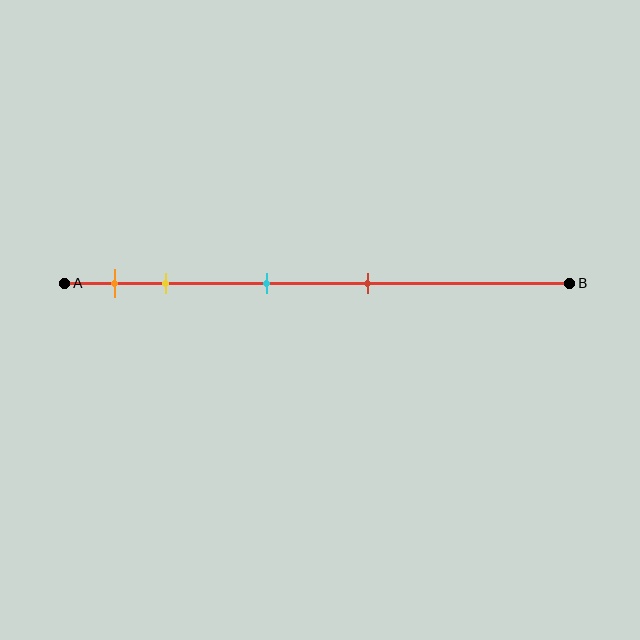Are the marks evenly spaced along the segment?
No, the marks are not evenly spaced.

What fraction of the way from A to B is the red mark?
The red mark is approximately 60% (0.6) of the way from A to B.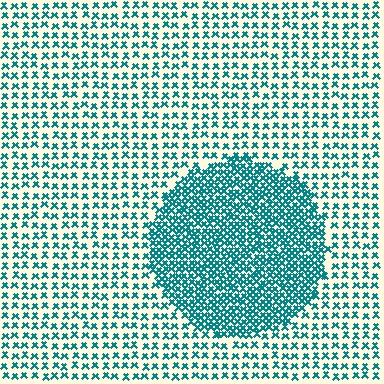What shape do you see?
I see a circle.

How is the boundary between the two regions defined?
The boundary is defined by a change in element density (approximately 2.4x ratio). All elements are the same color, size, and shape.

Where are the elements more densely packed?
The elements are more densely packed inside the circle boundary.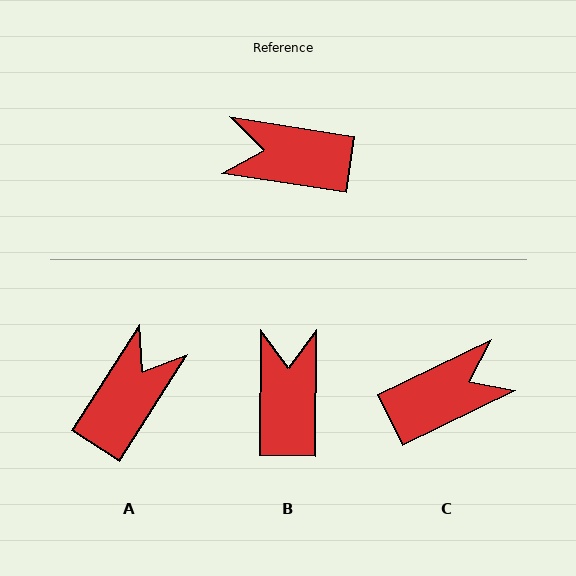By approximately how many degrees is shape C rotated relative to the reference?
Approximately 145 degrees clockwise.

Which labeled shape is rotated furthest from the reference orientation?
C, about 145 degrees away.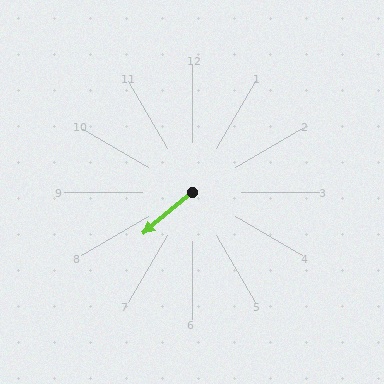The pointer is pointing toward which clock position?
Roughly 8 o'clock.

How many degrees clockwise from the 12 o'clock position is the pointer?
Approximately 230 degrees.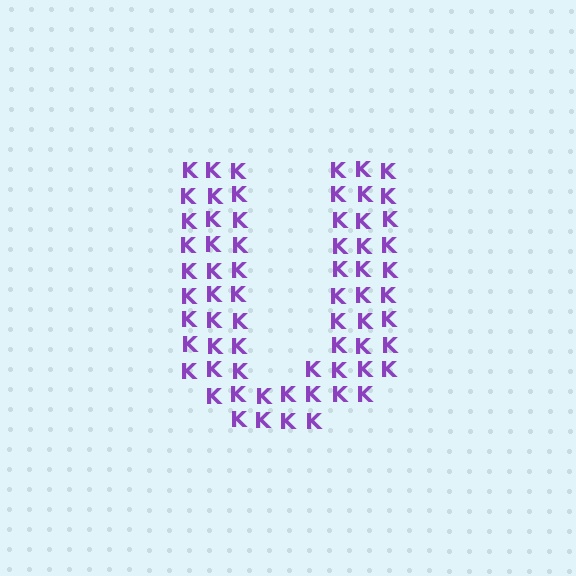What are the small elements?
The small elements are letter K's.